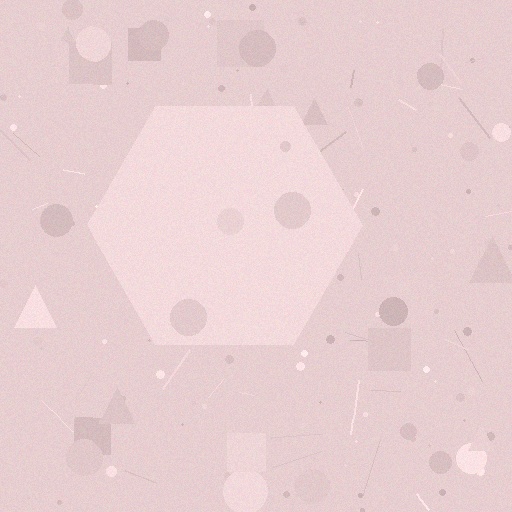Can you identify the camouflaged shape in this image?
The camouflaged shape is a hexagon.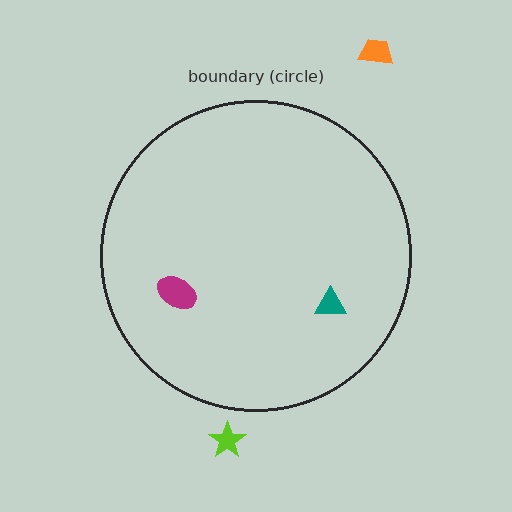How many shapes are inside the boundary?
2 inside, 2 outside.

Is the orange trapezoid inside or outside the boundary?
Outside.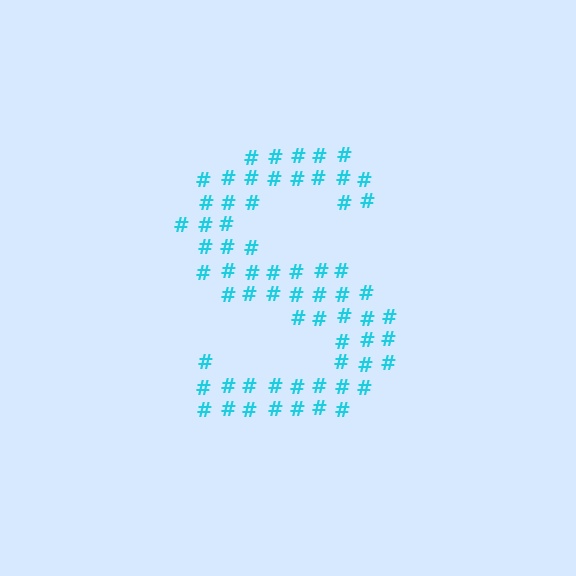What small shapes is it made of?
It is made of small hash symbols.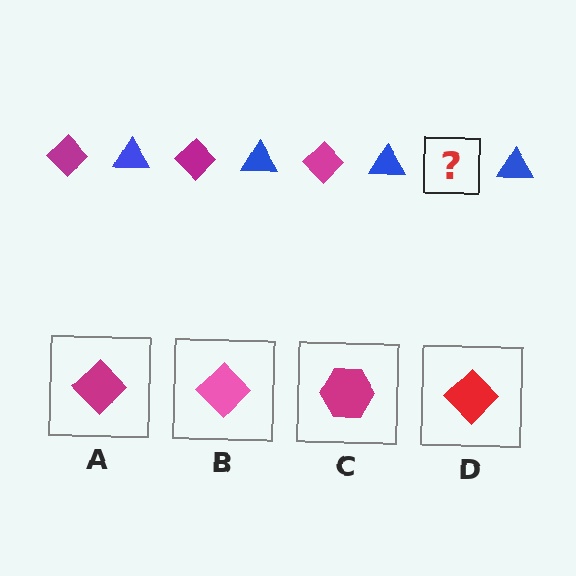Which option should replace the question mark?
Option A.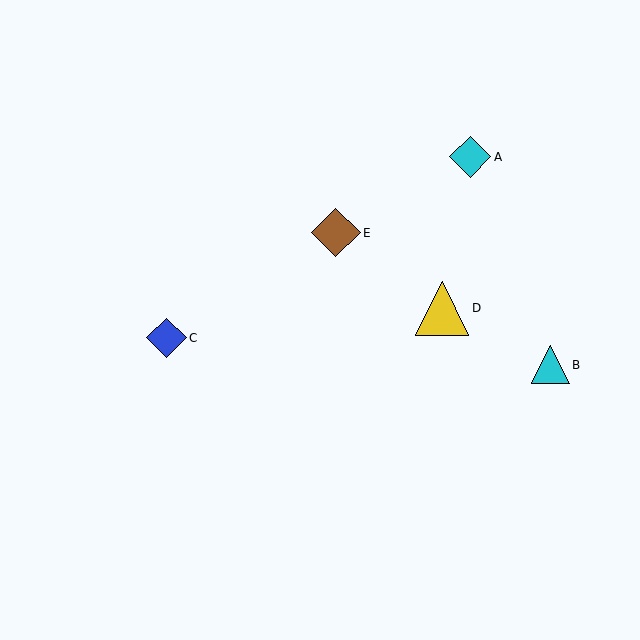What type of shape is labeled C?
Shape C is a blue diamond.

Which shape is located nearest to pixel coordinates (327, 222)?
The brown diamond (labeled E) at (336, 233) is nearest to that location.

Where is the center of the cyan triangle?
The center of the cyan triangle is at (550, 365).